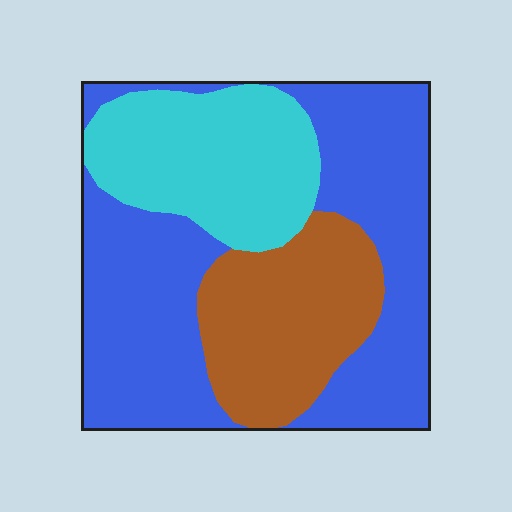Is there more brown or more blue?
Blue.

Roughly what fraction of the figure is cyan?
Cyan takes up about one quarter (1/4) of the figure.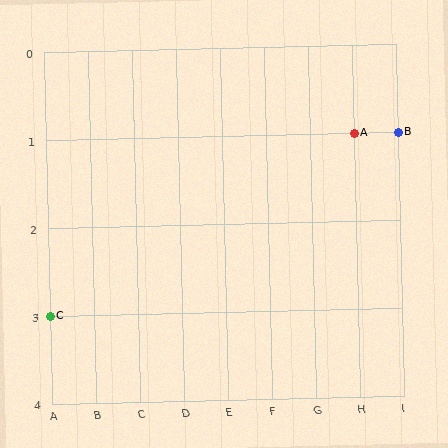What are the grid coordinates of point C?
Point C is at grid coordinates (A, 3).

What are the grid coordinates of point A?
Point A is at grid coordinates (H, 1).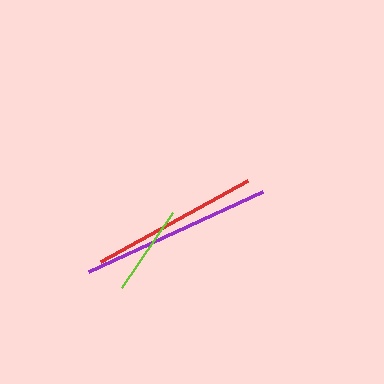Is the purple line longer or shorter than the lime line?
The purple line is longer than the lime line.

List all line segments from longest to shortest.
From longest to shortest: purple, red, lime.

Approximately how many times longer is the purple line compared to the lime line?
The purple line is approximately 2.1 times the length of the lime line.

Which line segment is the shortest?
The lime line is the shortest at approximately 90 pixels.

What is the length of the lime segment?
The lime segment is approximately 90 pixels long.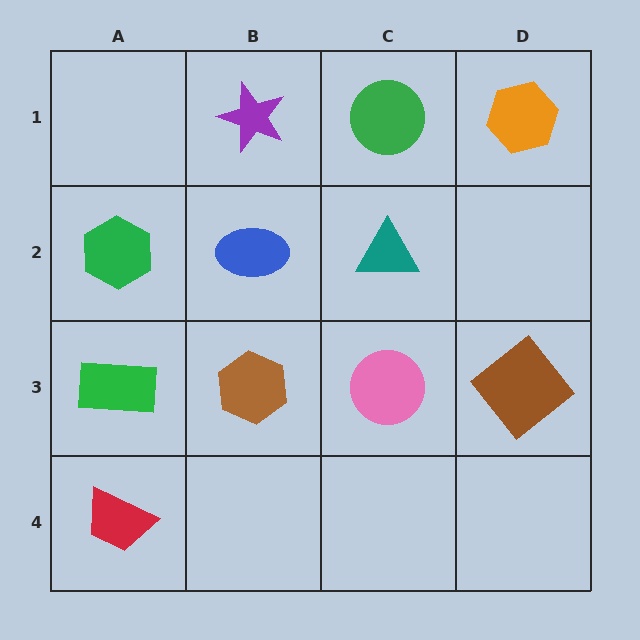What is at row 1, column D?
An orange hexagon.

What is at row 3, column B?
A brown hexagon.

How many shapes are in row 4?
1 shape.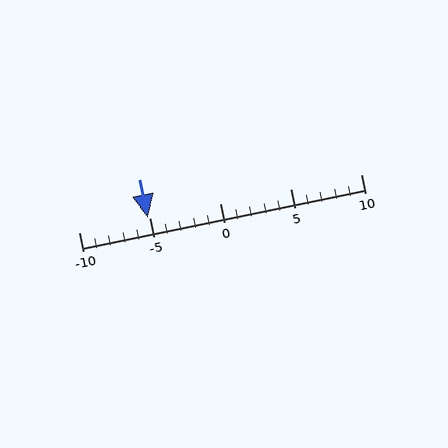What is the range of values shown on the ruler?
The ruler shows values from -10 to 10.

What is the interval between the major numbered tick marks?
The major tick marks are spaced 5 units apart.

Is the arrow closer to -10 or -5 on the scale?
The arrow is closer to -5.